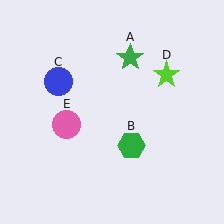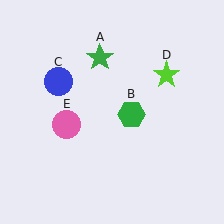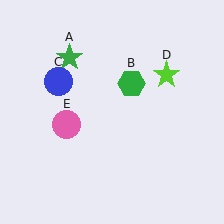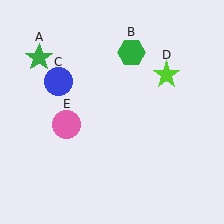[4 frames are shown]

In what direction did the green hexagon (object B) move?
The green hexagon (object B) moved up.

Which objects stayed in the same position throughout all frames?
Blue circle (object C) and lime star (object D) and pink circle (object E) remained stationary.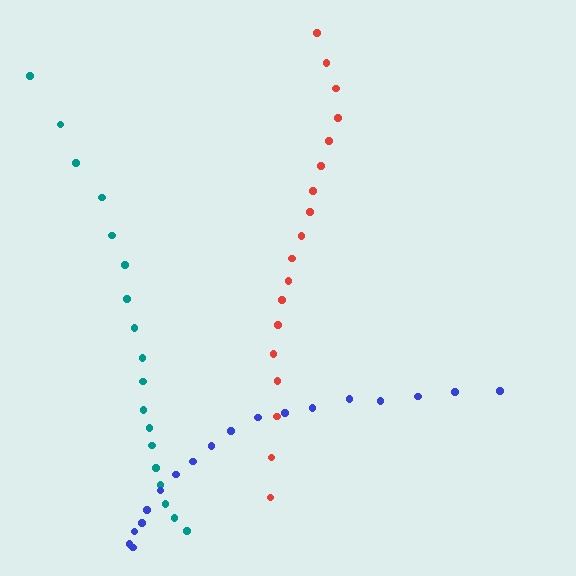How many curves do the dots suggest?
There are 3 distinct paths.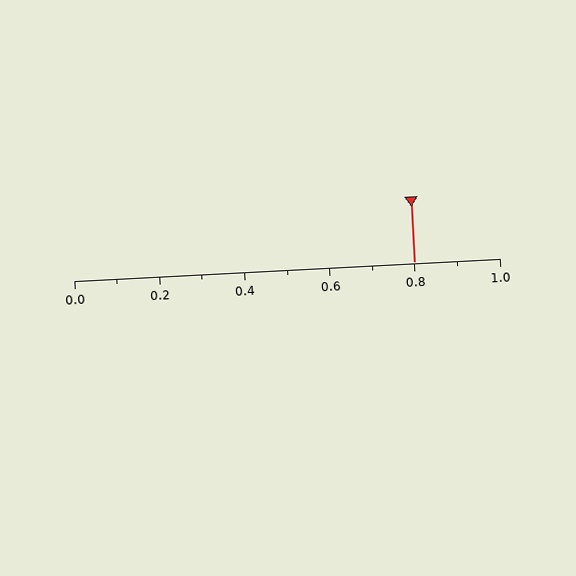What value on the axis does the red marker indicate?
The marker indicates approximately 0.8.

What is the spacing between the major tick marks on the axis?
The major ticks are spaced 0.2 apart.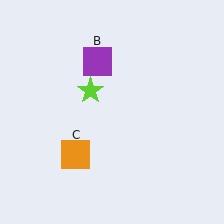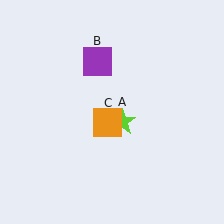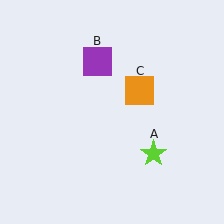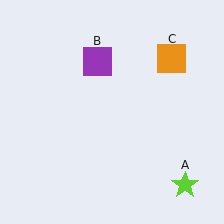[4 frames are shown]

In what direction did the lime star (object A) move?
The lime star (object A) moved down and to the right.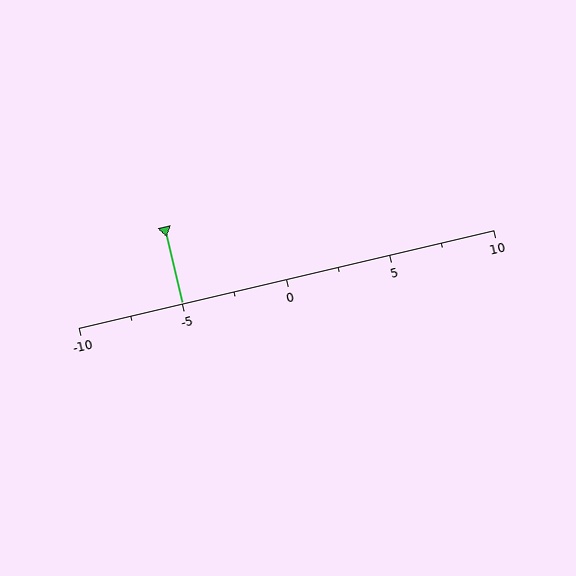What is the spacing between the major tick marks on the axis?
The major ticks are spaced 5 apart.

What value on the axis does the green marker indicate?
The marker indicates approximately -5.